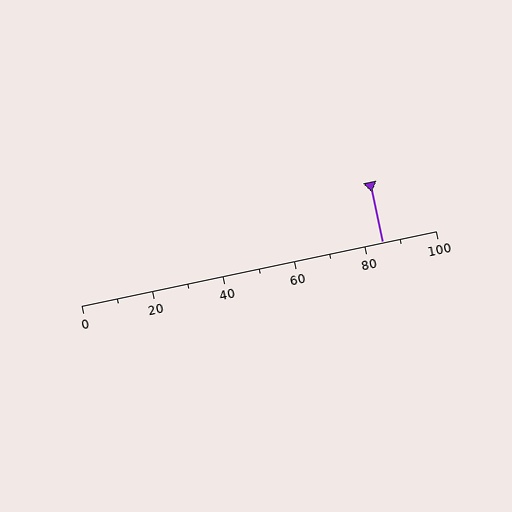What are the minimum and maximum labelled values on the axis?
The axis runs from 0 to 100.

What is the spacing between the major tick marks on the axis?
The major ticks are spaced 20 apart.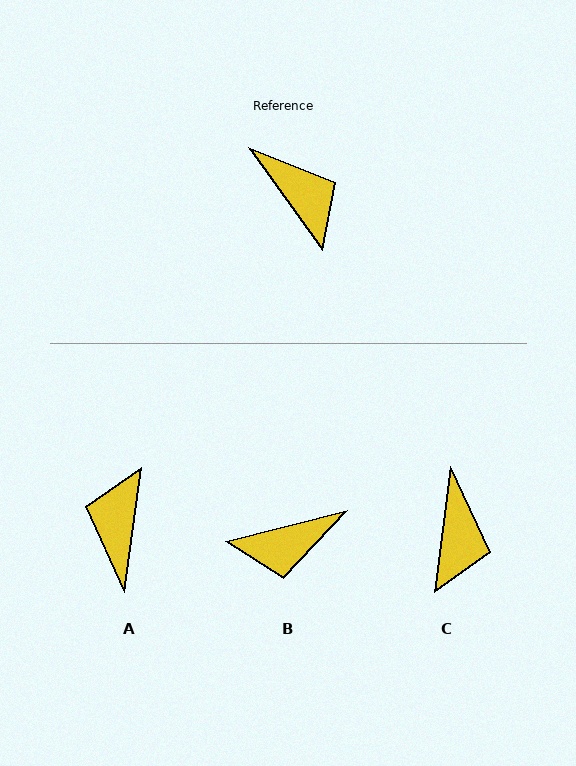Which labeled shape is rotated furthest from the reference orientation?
A, about 137 degrees away.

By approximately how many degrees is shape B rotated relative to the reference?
Approximately 111 degrees clockwise.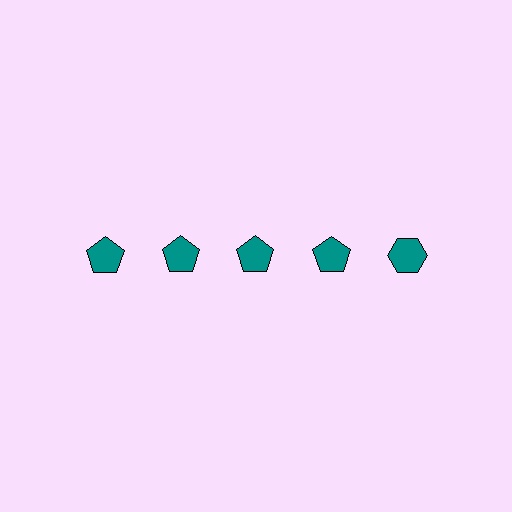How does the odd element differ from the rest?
It has a different shape: hexagon instead of pentagon.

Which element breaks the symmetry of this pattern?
The teal hexagon in the top row, rightmost column breaks the symmetry. All other shapes are teal pentagons.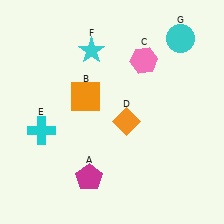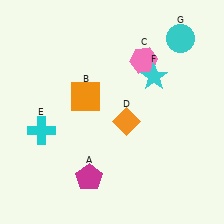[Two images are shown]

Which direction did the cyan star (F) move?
The cyan star (F) moved right.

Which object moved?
The cyan star (F) moved right.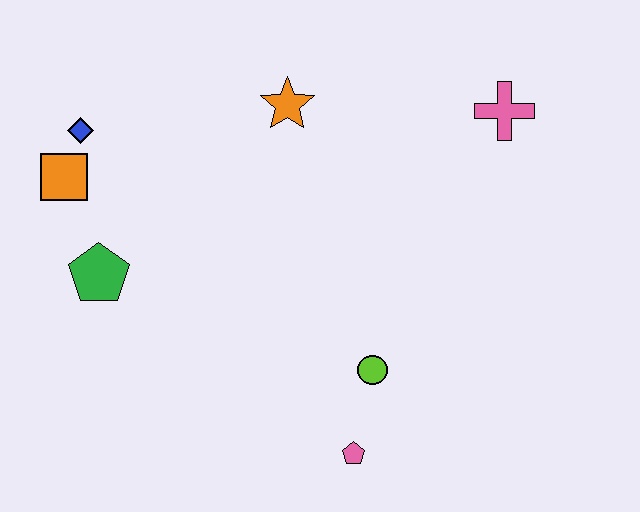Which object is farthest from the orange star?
The pink pentagon is farthest from the orange star.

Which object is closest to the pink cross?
The orange star is closest to the pink cross.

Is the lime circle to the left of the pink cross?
Yes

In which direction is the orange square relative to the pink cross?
The orange square is to the left of the pink cross.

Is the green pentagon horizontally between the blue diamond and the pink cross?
Yes